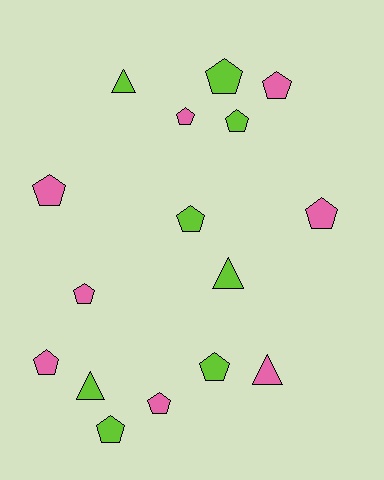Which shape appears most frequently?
Pentagon, with 12 objects.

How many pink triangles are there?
There is 1 pink triangle.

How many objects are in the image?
There are 16 objects.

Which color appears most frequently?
Lime, with 8 objects.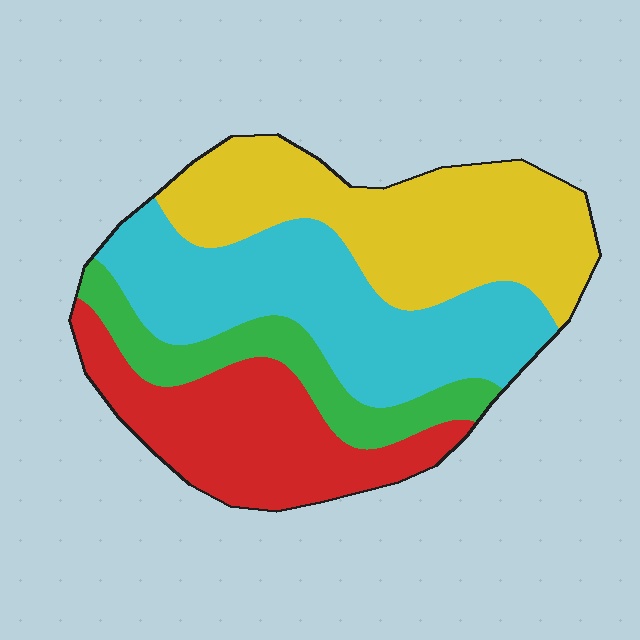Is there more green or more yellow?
Yellow.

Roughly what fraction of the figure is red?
Red covers around 25% of the figure.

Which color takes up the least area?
Green, at roughly 15%.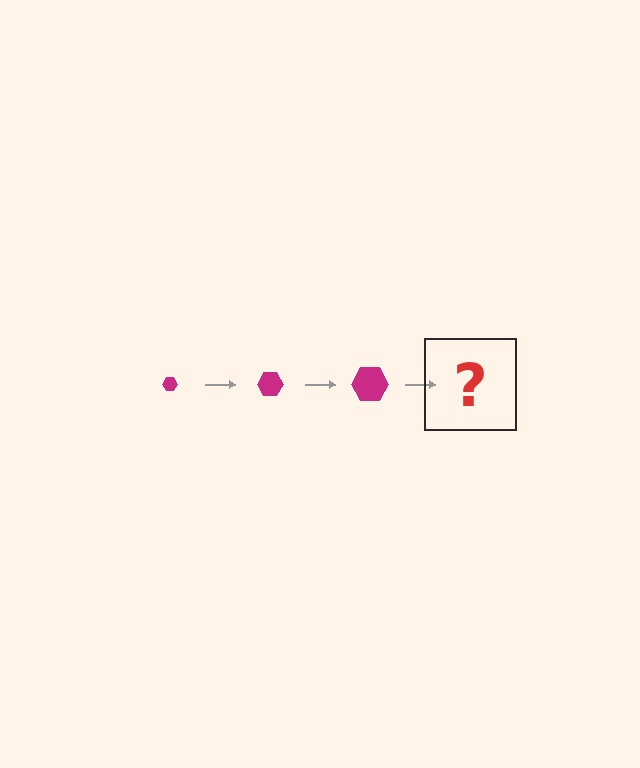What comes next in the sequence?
The next element should be a magenta hexagon, larger than the previous one.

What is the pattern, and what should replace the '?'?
The pattern is that the hexagon gets progressively larger each step. The '?' should be a magenta hexagon, larger than the previous one.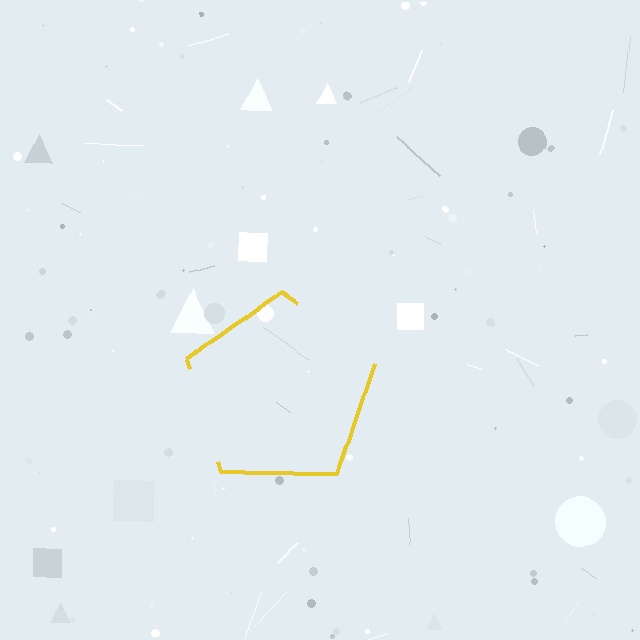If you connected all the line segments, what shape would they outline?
They would outline a pentagon.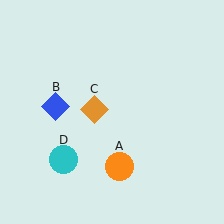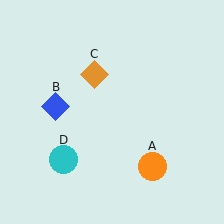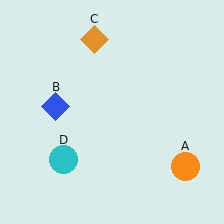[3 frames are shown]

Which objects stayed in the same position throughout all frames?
Blue diamond (object B) and cyan circle (object D) remained stationary.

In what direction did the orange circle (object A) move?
The orange circle (object A) moved right.